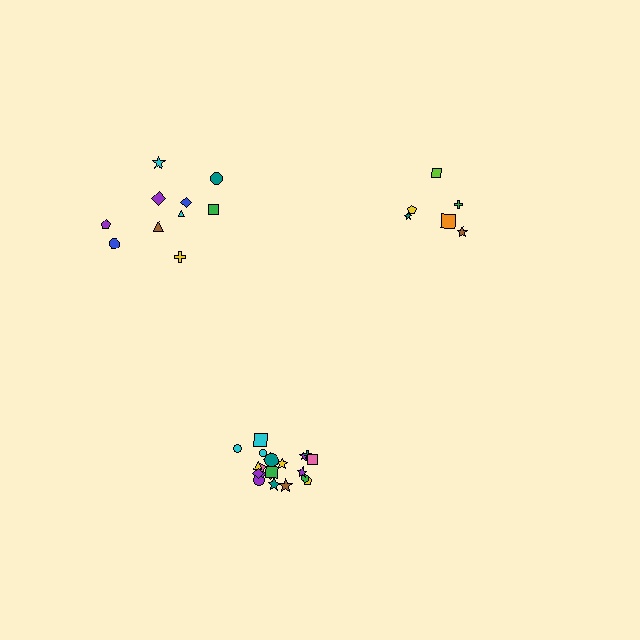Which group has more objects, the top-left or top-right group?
The top-left group.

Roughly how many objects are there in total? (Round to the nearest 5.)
Roughly 40 objects in total.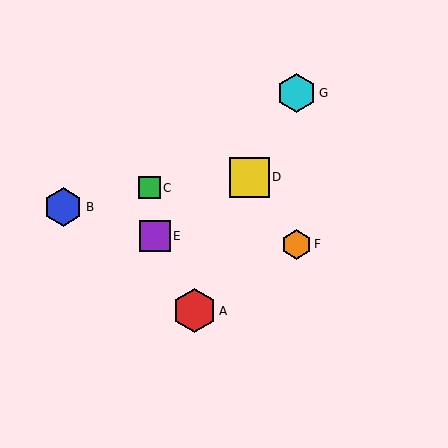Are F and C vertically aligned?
No, F is at x≈296 and C is at x≈149.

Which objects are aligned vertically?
Objects F, G are aligned vertically.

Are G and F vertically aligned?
Yes, both are at x≈296.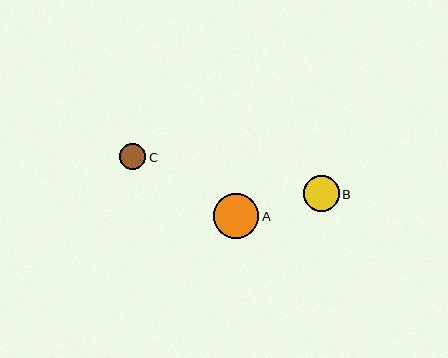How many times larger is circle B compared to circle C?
Circle B is approximately 1.4 times the size of circle C.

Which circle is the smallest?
Circle C is the smallest with a size of approximately 26 pixels.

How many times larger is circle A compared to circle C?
Circle A is approximately 1.7 times the size of circle C.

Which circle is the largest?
Circle A is the largest with a size of approximately 45 pixels.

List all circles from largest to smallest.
From largest to smallest: A, B, C.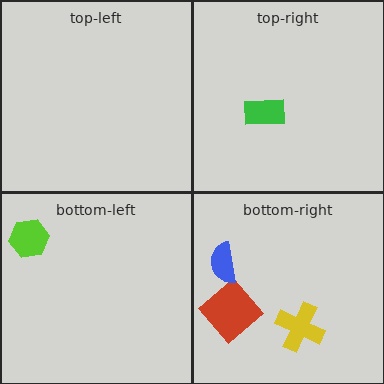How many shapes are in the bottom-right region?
3.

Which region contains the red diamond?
The bottom-right region.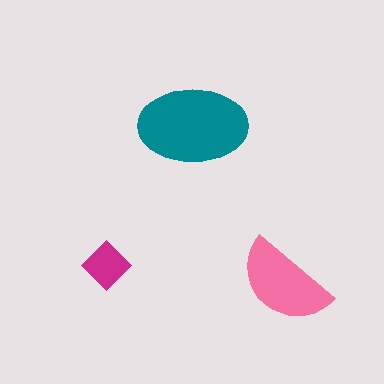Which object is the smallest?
The magenta diamond.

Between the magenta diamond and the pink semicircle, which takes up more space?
The pink semicircle.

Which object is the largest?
The teal ellipse.